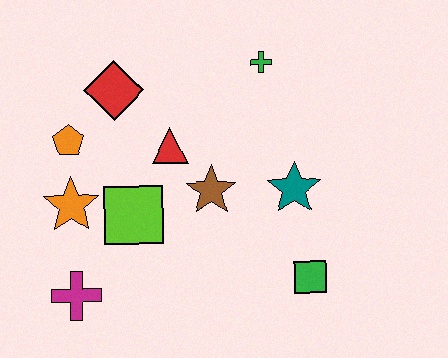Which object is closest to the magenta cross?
The orange star is closest to the magenta cross.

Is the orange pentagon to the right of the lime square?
No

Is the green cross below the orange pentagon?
No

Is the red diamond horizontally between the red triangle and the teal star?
No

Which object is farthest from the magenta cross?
The green cross is farthest from the magenta cross.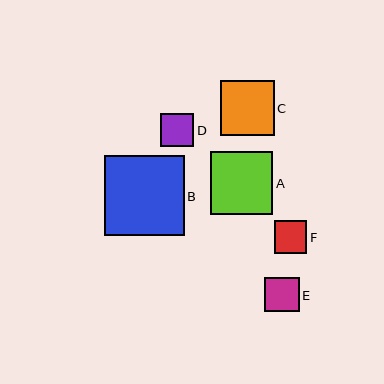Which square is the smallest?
Square F is the smallest with a size of approximately 33 pixels.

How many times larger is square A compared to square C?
Square A is approximately 1.2 times the size of square C.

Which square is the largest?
Square B is the largest with a size of approximately 80 pixels.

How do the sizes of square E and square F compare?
Square E and square F are approximately the same size.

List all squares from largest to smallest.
From largest to smallest: B, A, C, E, D, F.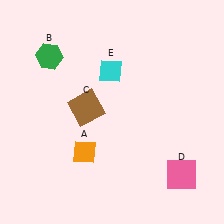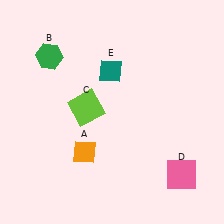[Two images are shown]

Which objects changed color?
C changed from brown to lime. E changed from cyan to teal.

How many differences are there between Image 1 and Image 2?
There are 2 differences between the two images.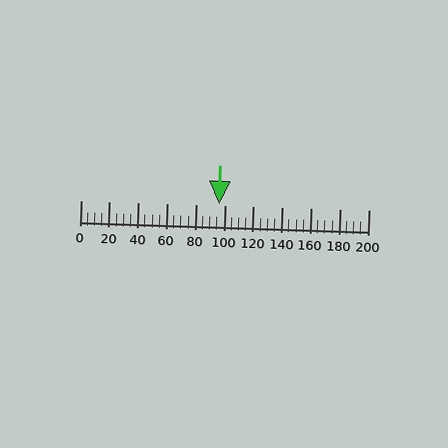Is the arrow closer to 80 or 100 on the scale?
The arrow is closer to 100.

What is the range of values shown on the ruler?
The ruler shows values from 0 to 200.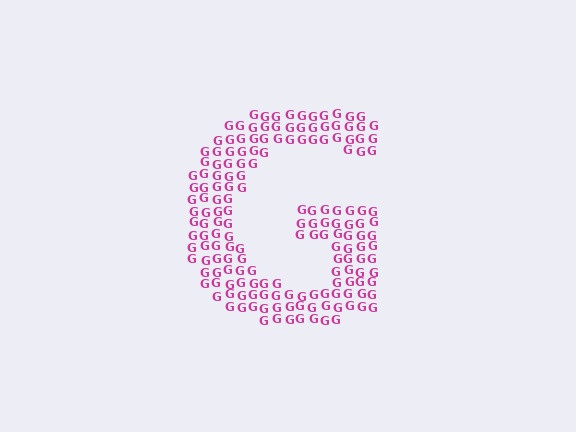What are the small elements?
The small elements are letter G's.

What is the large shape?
The large shape is the letter G.